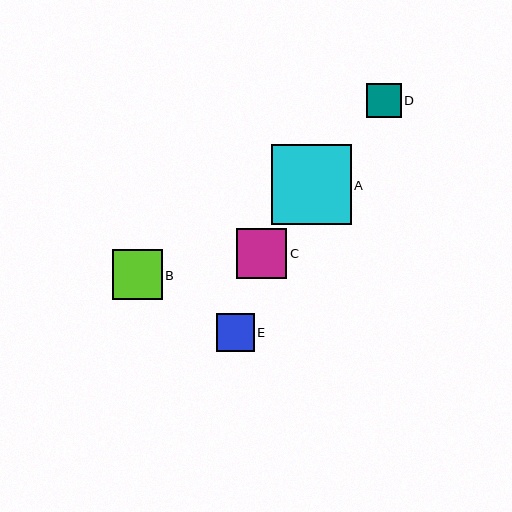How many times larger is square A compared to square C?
Square A is approximately 1.6 times the size of square C.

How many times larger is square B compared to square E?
Square B is approximately 1.3 times the size of square E.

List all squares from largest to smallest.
From largest to smallest: A, C, B, E, D.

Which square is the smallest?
Square D is the smallest with a size of approximately 35 pixels.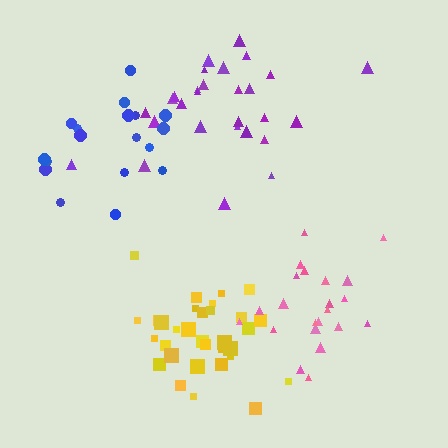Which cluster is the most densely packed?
Yellow.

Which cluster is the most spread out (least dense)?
Blue.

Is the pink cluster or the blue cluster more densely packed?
Pink.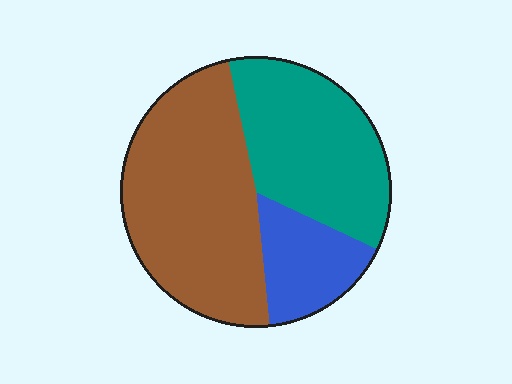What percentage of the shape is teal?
Teal takes up about one third (1/3) of the shape.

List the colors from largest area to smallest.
From largest to smallest: brown, teal, blue.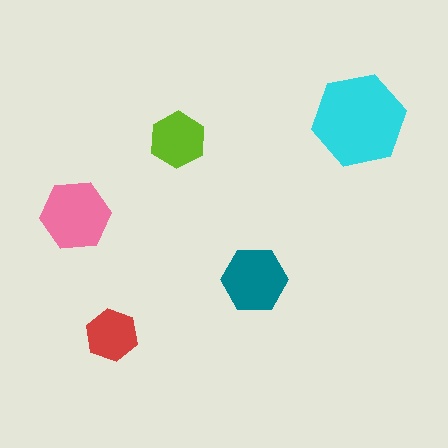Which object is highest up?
The cyan hexagon is topmost.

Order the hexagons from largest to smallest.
the cyan one, the pink one, the teal one, the lime one, the red one.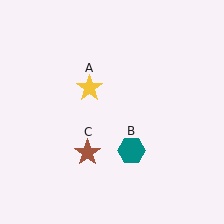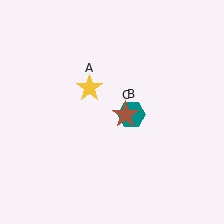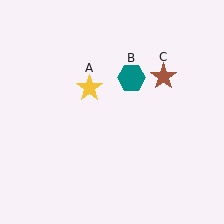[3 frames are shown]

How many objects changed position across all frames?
2 objects changed position: teal hexagon (object B), brown star (object C).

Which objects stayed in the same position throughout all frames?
Yellow star (object A) remained stationary.